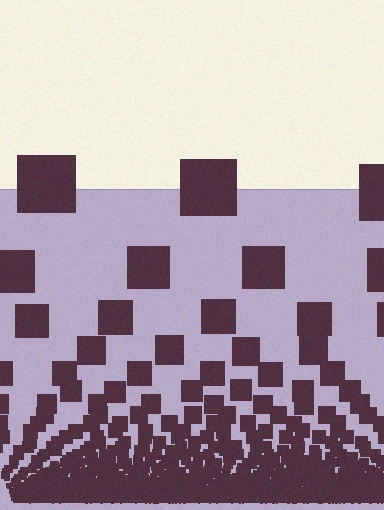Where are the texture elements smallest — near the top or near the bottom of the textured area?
Near the bottom.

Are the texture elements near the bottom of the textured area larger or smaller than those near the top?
Smaller. The gradient is inverted — elements near the bottom are smaller and denser.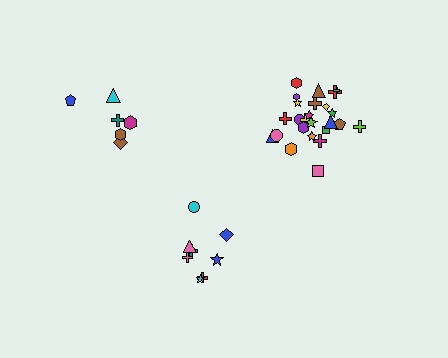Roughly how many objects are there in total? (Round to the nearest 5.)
Roughly 40 objects in total.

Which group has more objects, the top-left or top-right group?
The top-right group.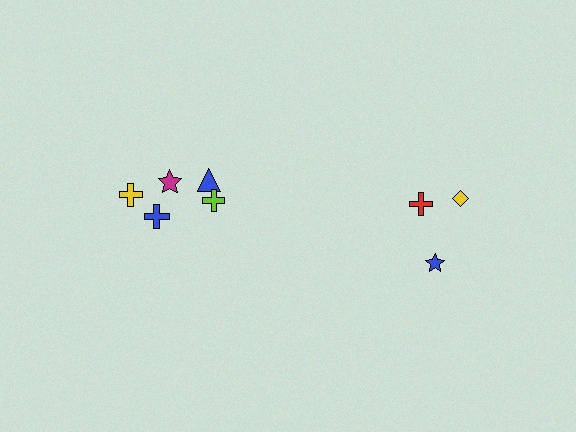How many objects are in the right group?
There are 3 objects.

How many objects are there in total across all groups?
There are 8 objects.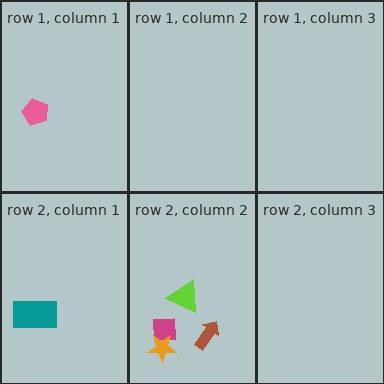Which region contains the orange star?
The row 2, column 2 region.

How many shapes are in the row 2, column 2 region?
4.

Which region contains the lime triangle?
The row 2, column 2 region.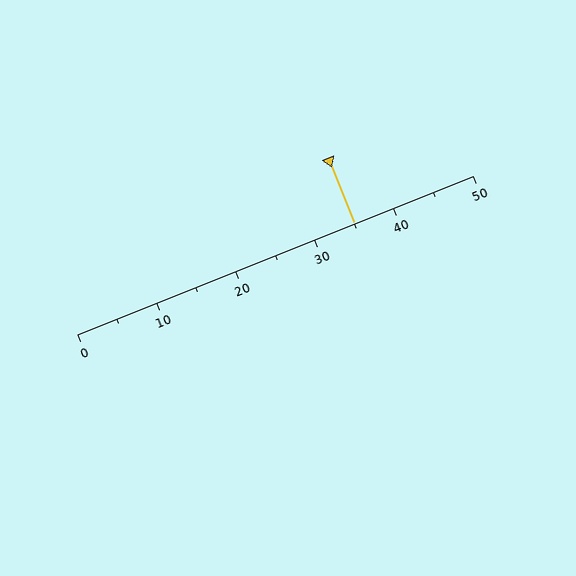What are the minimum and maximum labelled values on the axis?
The axis runs from 0 to 50.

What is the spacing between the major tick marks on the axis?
The major ticks are spaced 10 apart.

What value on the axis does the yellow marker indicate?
The marker indicates approximately 35.